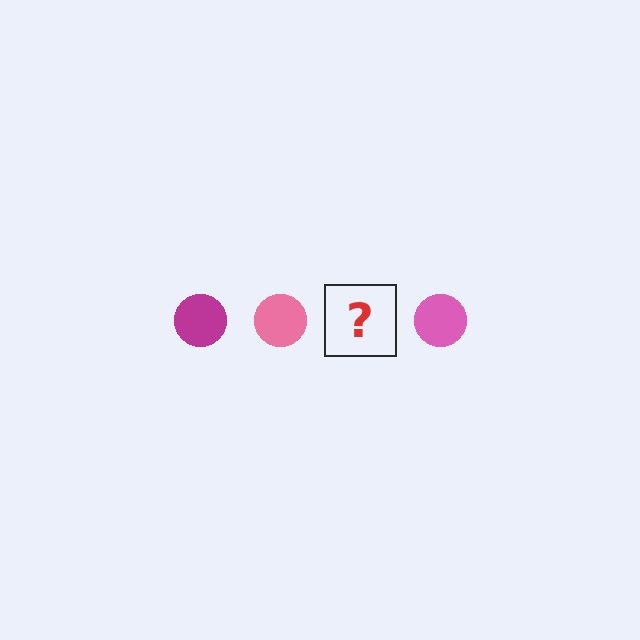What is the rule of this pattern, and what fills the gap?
The rule is that the pattern cycles through magenta, pink circles. The gap should be filled with a magenta circle.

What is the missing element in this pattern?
The missing element is a magenta circle.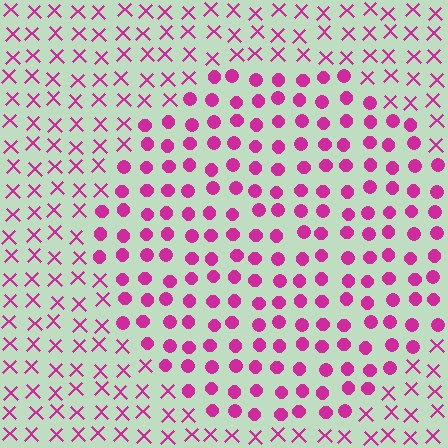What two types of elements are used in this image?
The image uses circles inside the circle region and X marks outside it.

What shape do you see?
I see a circle.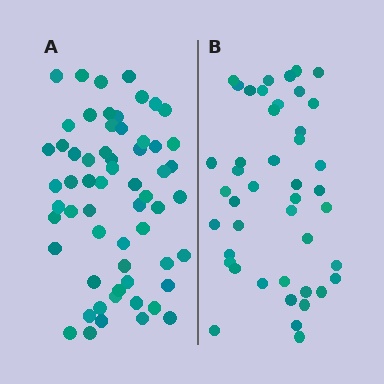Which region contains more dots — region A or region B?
Region A (the left region) has more dots.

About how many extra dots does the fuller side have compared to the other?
Region A has approximately 15 more dots than region B.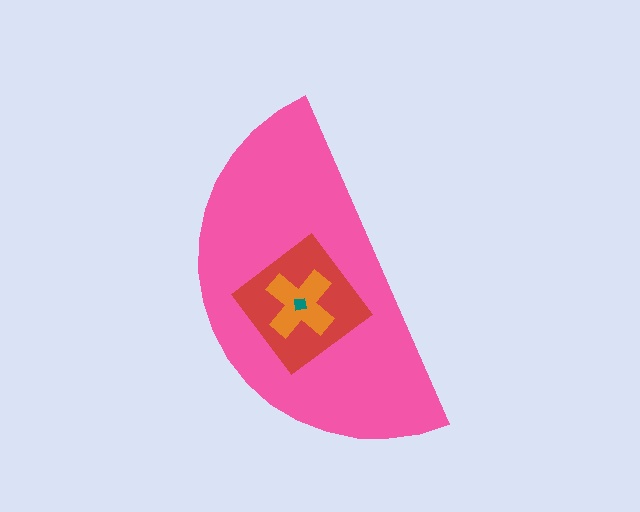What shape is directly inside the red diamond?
The orange cross.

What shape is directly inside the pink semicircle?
The red diamond.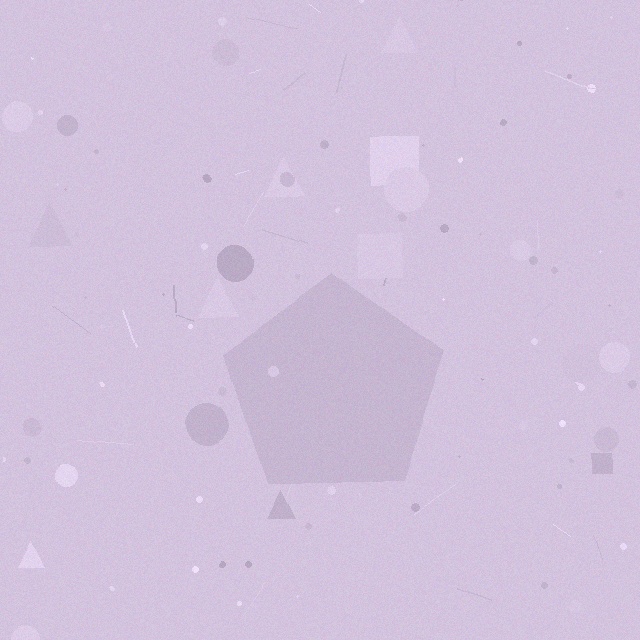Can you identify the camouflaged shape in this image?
The camouflaged shape is a pentagon.